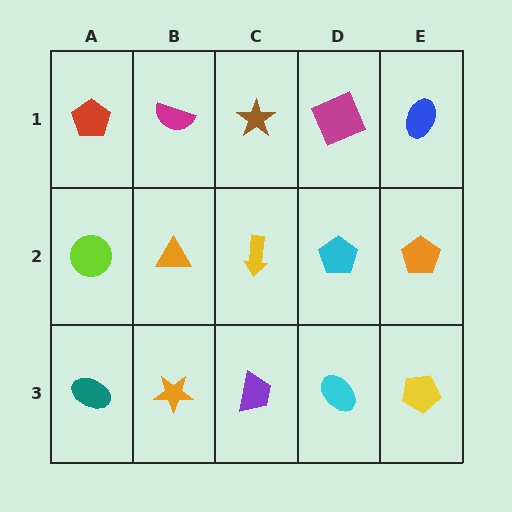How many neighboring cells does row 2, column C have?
4.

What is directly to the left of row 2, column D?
A yellow arrow.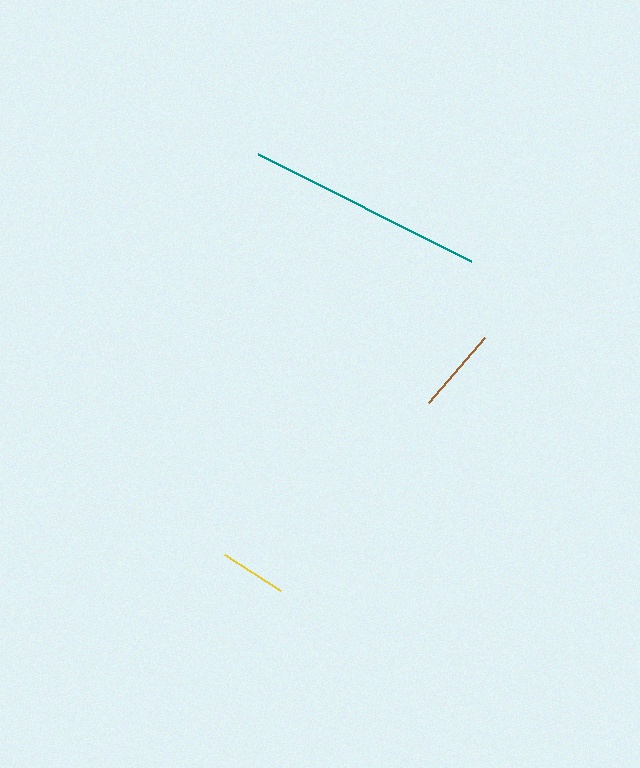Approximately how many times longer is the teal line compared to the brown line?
The teal line is approximately 2.8 times the length of the brown line.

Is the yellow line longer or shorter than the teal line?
The teal line is longer than the yellow line.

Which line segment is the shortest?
The yellow line is the shortest at approximately 67 pixels.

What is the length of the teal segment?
The teal segment is approximately 238 pixels long.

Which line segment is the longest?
The teal line is the longest at approximately 238 pixels.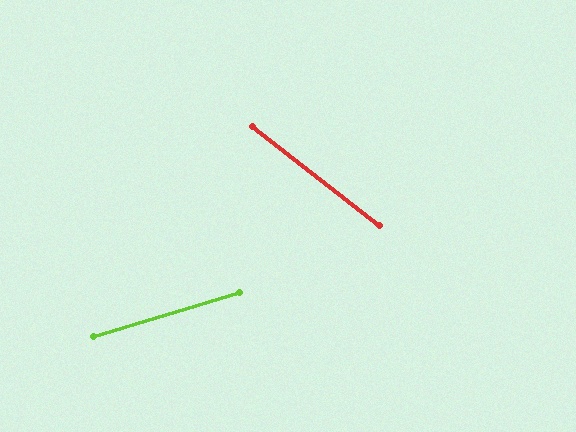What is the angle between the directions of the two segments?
Approximately 55 degrees.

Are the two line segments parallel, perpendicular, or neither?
Neither parallel nor perpendicular — they differ by about 55°.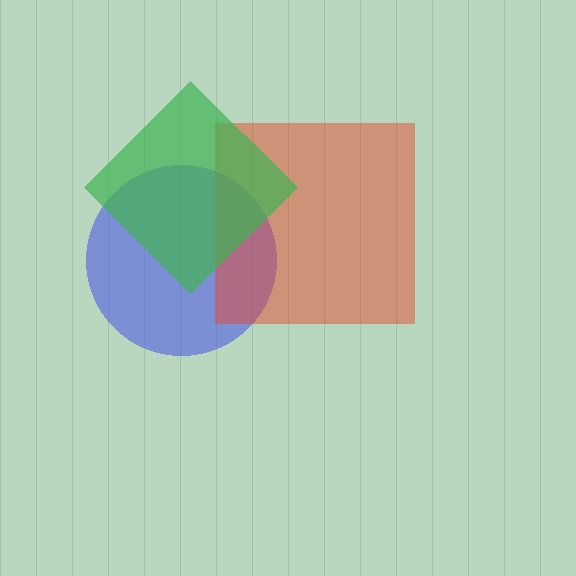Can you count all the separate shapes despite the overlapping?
Yes, there are 3 separate shapes.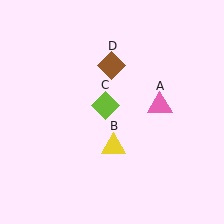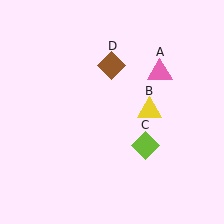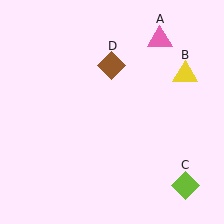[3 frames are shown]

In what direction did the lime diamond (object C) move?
The lime diamond (object C) moved down and to the right.